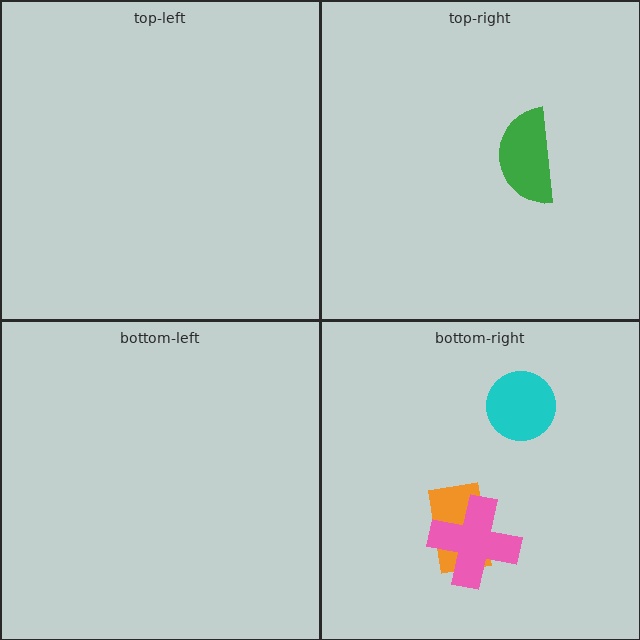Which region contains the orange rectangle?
The bottom-right region.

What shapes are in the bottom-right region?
The cyan circle, the orange rectangle, the pink cross.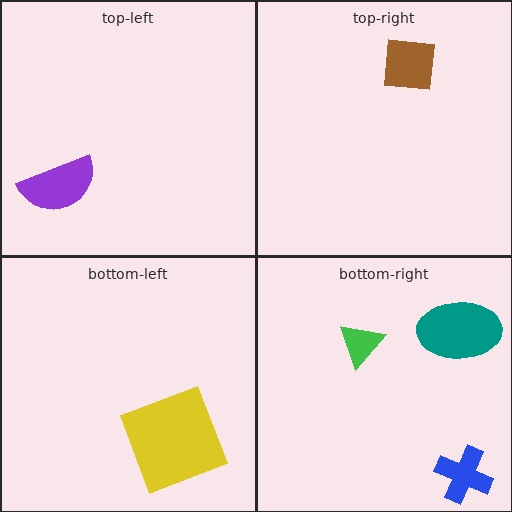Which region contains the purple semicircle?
The top-left region.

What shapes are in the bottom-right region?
The blue cross, the green triangle, the teal ellipse.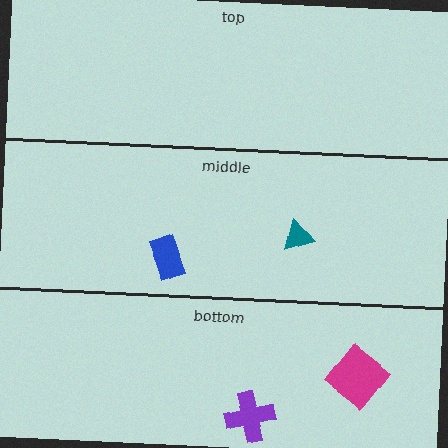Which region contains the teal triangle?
The middle region.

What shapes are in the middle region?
The blue rectangle, the teal triangle.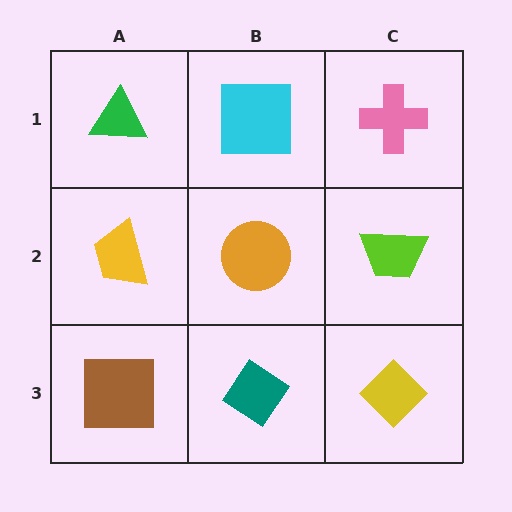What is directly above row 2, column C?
A pink cross.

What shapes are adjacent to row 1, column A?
A yellow trapezoid (row 2, column A), a cyan square (row 1, column B).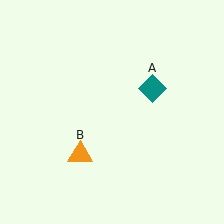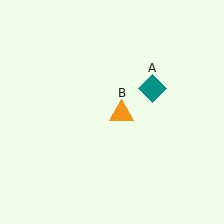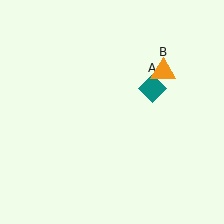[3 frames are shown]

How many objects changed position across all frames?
1 object changed position: orange triangle (object B).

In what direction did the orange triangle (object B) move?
The orange triangle (object B) moved up and to the right.